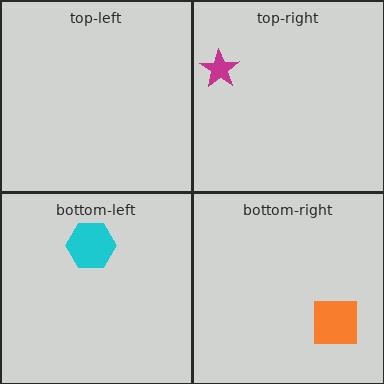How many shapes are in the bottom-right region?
1.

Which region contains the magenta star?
The top-right region.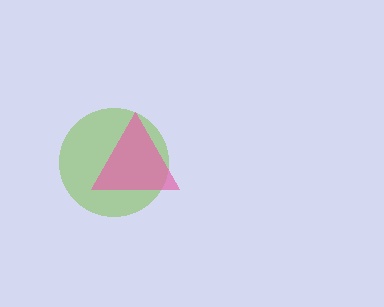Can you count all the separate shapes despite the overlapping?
Yes, there are 2 separate shapes.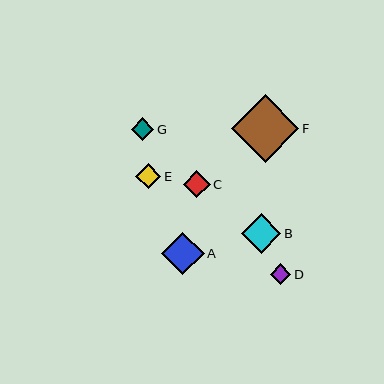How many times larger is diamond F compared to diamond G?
Diamond F is approximately 3.0 times the size of diamond G.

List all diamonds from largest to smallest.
From largest to smallest: F, A, B, C, E, G, D.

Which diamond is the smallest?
Diamond D is the smallest with a size of approximately 20 pixels.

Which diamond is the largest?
Diamond F is the largest with a size of approximately 68 pixels.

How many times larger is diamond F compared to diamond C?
Diamond F is approximately 2.5 times the size of diamond C.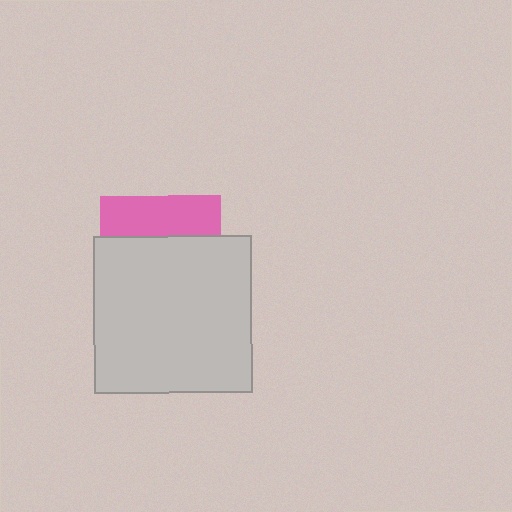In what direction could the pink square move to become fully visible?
The pink square could move up. That would shift it out from behind the light gray square entirely.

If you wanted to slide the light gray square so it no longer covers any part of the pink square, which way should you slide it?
Slide it down — that is the most direct way to separate the two shapes.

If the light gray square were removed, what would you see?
You would see the complete pink square.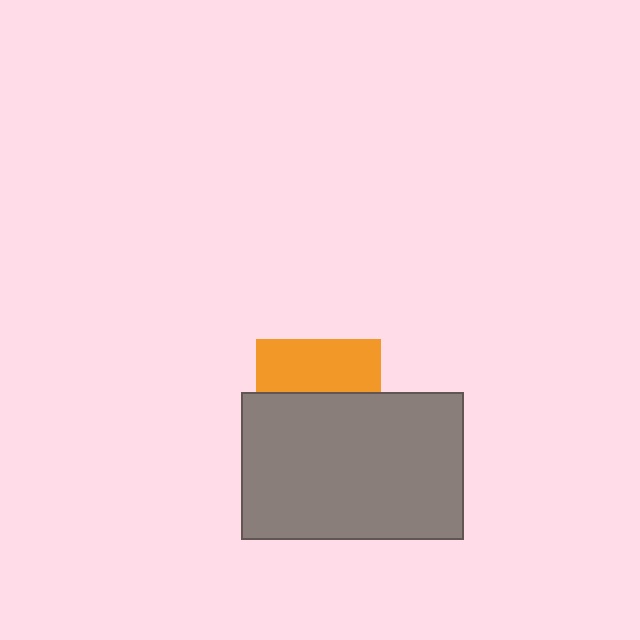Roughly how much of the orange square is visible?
A small part of it is visible (roughly 41%).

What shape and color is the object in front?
The object in front is a gray rectangle.